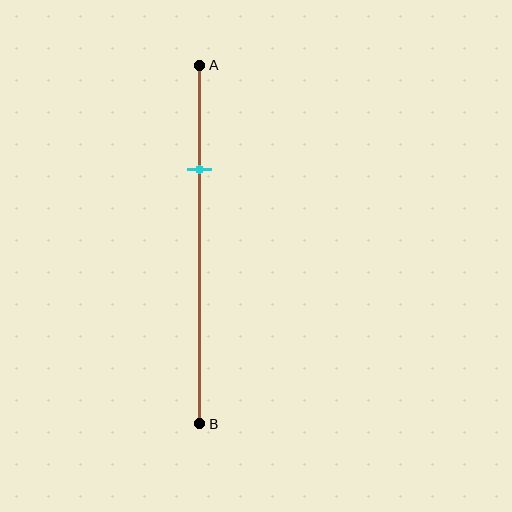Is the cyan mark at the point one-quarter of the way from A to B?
No, the mark is at about 30% from A, not at the 25% one-quarter point.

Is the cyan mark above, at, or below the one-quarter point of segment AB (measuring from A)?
The cyan mark is below the one-quarter point of segment AB.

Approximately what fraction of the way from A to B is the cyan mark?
The cyan mark is approximately 30% of the way from A to B.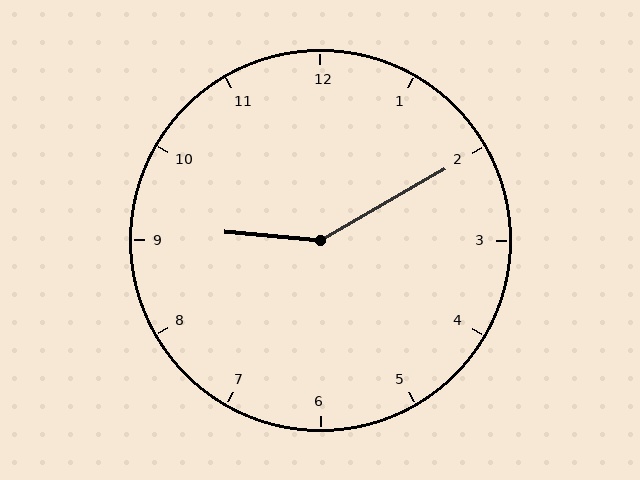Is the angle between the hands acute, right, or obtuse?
It is obtuse.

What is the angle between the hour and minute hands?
Approximately 145 degrees.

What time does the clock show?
9:10.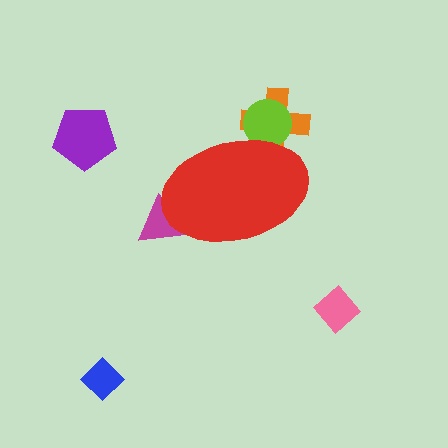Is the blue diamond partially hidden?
No, the blue diamond is fully visible.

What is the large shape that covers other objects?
A red ellipse.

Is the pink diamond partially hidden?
No, the pink diamond is fully visible.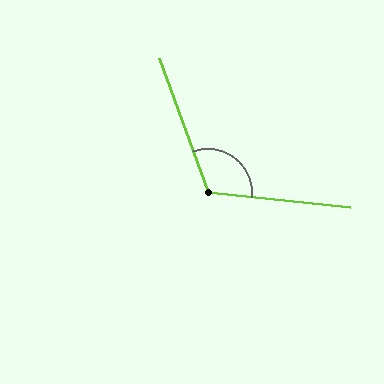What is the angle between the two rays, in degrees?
Approximately 116 degrees.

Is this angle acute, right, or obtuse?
It is obtuse.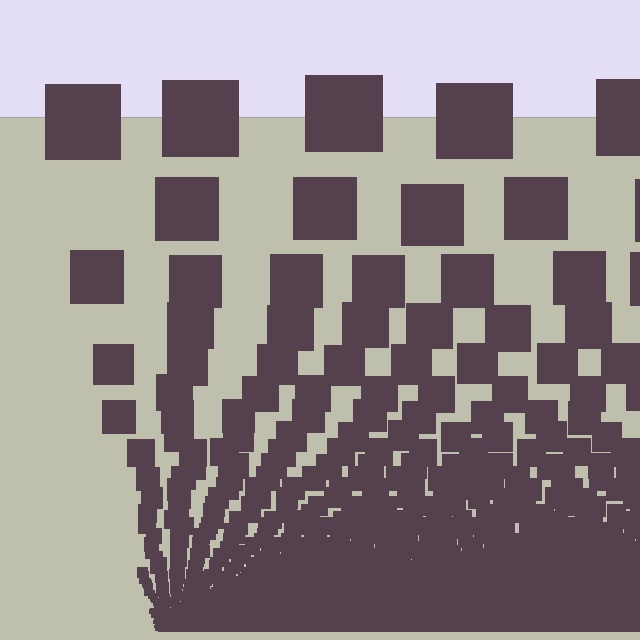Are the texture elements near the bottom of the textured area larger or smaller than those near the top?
Smaller. The gradient is inverted — elements near the bottom are smaller and denser.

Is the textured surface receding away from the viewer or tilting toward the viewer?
The surface appears to tilt toward the viewer. Texture elements get larger and sparser toward the top.